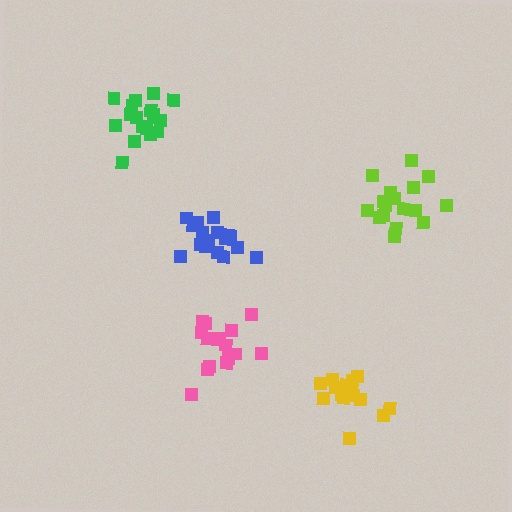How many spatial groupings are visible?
There are 5 spatial groupings.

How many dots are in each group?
Group 1: 15 dots, Group 2: 20 dots, Group 3: 16 dots, Group 4: 17 dots, Group 5: 17 dots (85 total).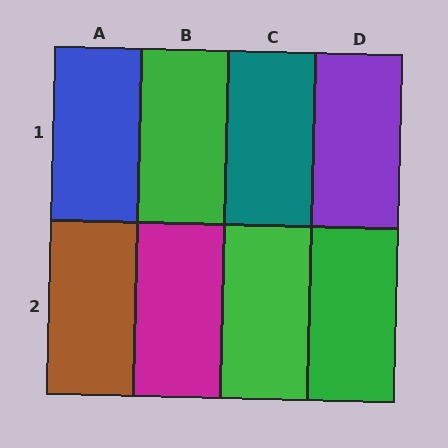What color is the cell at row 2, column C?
Green.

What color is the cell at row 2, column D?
Green.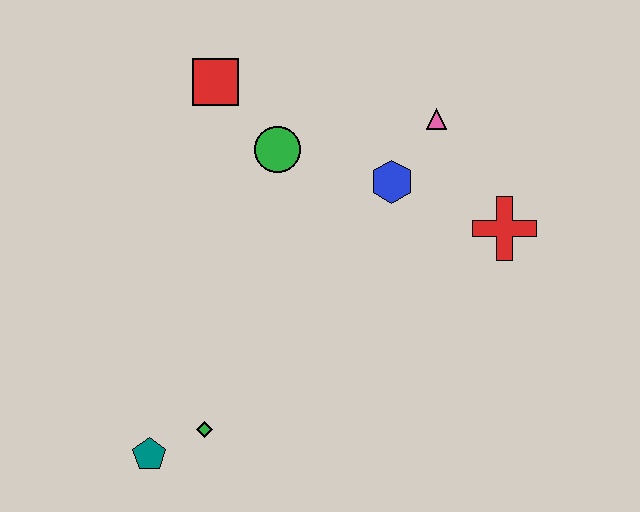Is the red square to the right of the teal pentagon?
Yes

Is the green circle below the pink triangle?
Yes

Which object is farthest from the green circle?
The teal pentagon is farthest from the green circle.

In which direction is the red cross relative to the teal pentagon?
The red cross is to the right of the teal pentagon.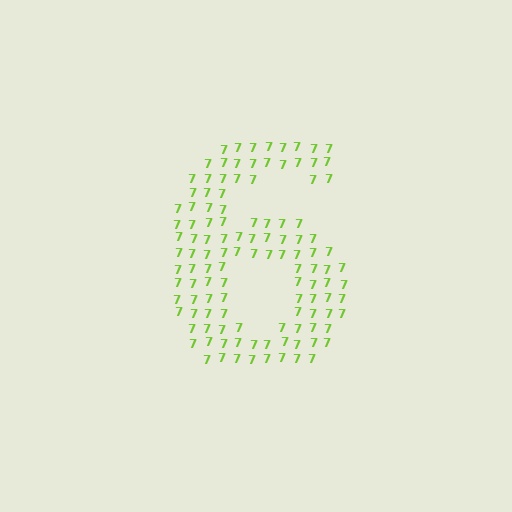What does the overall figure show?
The overall figure shows the digit 6.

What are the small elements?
The small elements are digit 7's.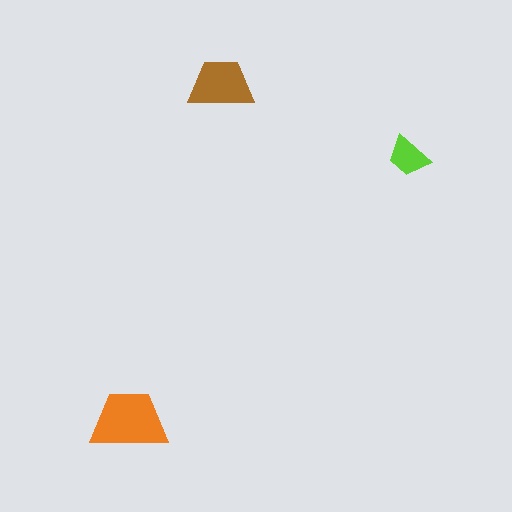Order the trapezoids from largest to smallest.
the orange one, the brown one, the lime one.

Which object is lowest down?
The orange trapezoid is bottommost.